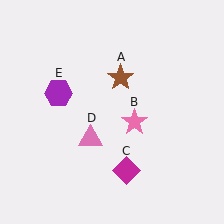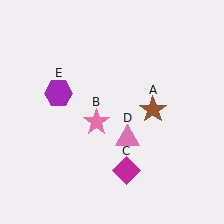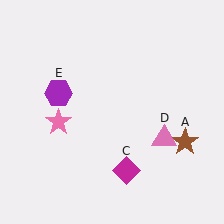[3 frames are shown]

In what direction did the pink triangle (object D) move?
The pink triangle (object D) moved right.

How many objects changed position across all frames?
3 objects changed position: brown star (object A), pink star (object B), pink triangle (object D).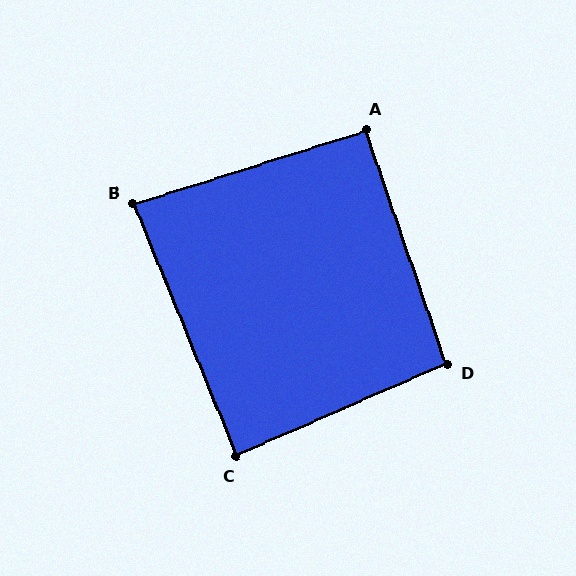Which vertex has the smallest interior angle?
B, at approximately 86 degrees.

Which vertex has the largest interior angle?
D, at approximately 94 degrees.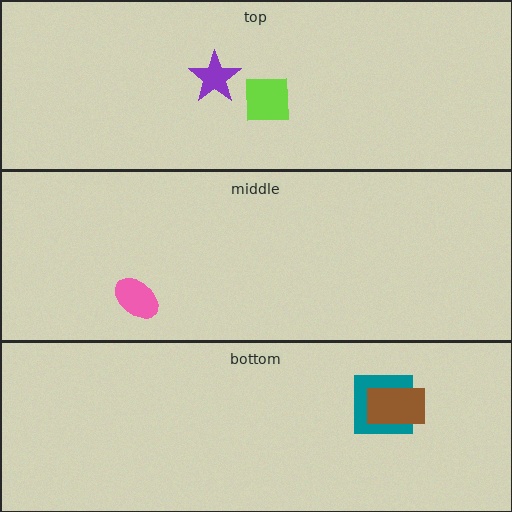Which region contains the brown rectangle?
The bottom region.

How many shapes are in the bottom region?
2.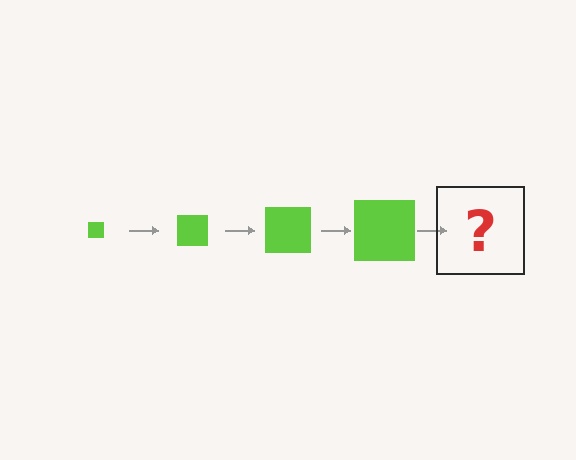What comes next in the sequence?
The next element should be a lime square, larger than the previous one.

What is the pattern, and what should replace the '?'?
The pattern is that the square gets progressively larger each step. The '?' should be a lime square, larger than the previous one.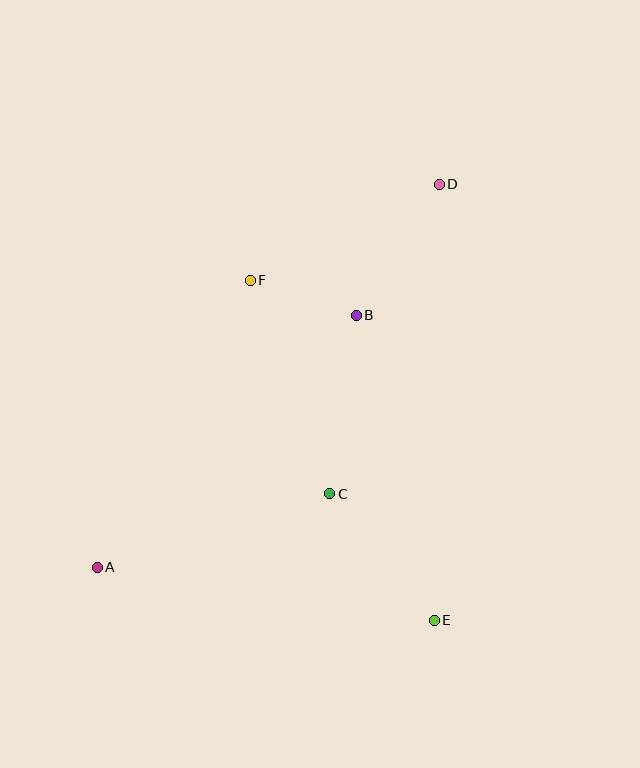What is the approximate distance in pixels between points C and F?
The distance between C and F is approximately 228 pixels.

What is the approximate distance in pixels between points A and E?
The distance between A and E is approximately 341 pixels.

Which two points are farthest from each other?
Points A and D are farthest from each other.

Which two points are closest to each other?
Points B and F are closest to each other.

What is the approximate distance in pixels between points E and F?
The distance between E and F is approximately 387 pixels.